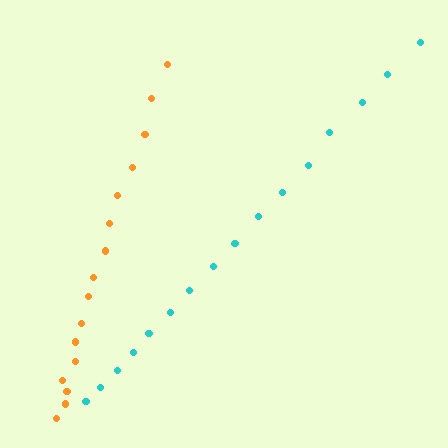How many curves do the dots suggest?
There are 2 distinct paths.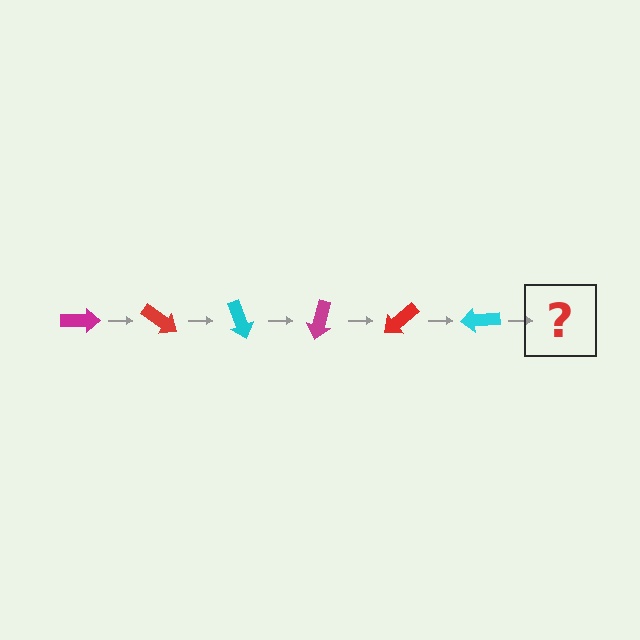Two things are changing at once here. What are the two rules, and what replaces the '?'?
The two rules are that it rotates 35 degrees each step and the color cycles through magenta, red, and cyan. The '?' should be a magenta arrow, rotated 210 degrees from the start.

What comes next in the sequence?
The next element should be a magenta arrow, rotated 210 degrees from the start.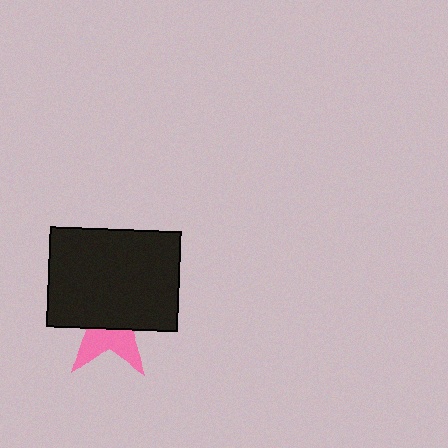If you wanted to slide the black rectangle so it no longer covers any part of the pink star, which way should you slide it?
Slide it up — that is the most direct way to separate the two shapes.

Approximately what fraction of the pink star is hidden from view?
Roughly 62% of the pink star is hidden behind the black rectangle.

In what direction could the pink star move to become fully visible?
The pink star could move down. That would shift it out from behind the black rectangle entirely.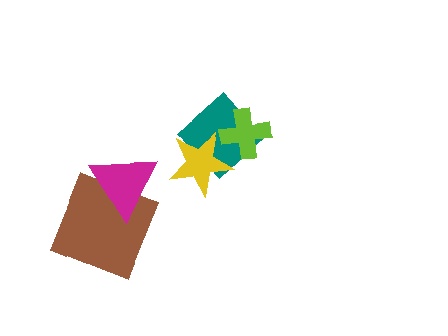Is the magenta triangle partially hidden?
No, no other shape covers it.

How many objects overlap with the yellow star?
2 objects overlap with the yellow star.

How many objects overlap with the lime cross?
2 objects overlap with the lime cross.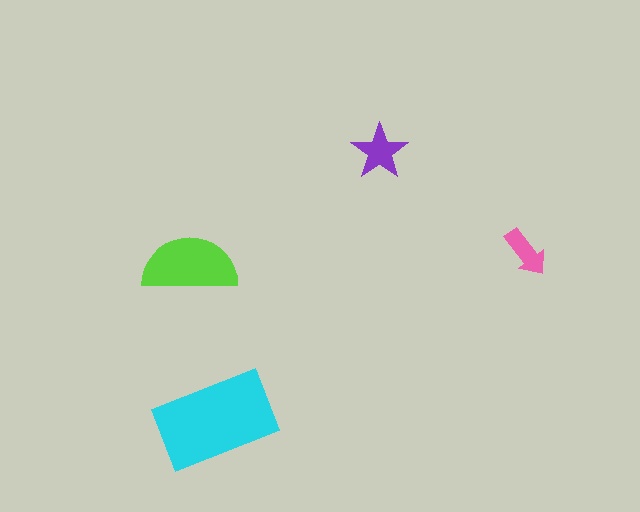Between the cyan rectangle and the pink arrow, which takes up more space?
The cyan rectangle.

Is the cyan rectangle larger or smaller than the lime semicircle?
Larger.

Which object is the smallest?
The pink arrow.